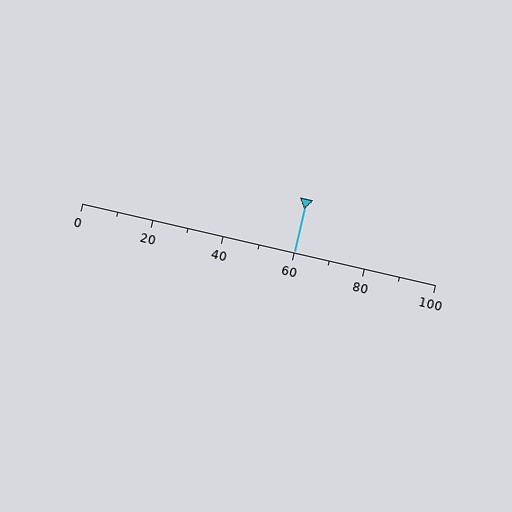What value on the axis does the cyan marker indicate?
The marker indicates approximately 60.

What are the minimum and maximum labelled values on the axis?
The axis runs from 0 to 100.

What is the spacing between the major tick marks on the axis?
The major ticks are spaced 20 apart.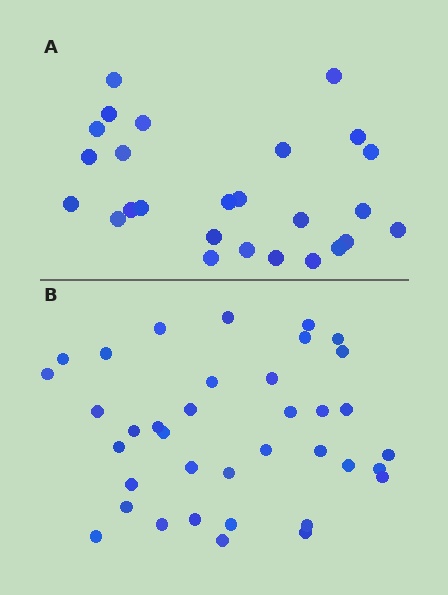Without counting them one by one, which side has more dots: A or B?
Region B (the bottom region) has more dots.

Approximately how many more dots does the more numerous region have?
Region B has roughly 12 or so more dots than region A.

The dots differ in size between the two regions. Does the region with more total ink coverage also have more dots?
No. Region A has more total ink coverage because its dots are larger, but region B actually contains more individual dots. Total area can be misleading — the number of items is what matters here.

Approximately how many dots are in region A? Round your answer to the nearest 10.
About 30 dots. (The exact count is 26, which rounds to 30.)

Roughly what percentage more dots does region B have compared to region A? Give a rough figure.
About 40% more.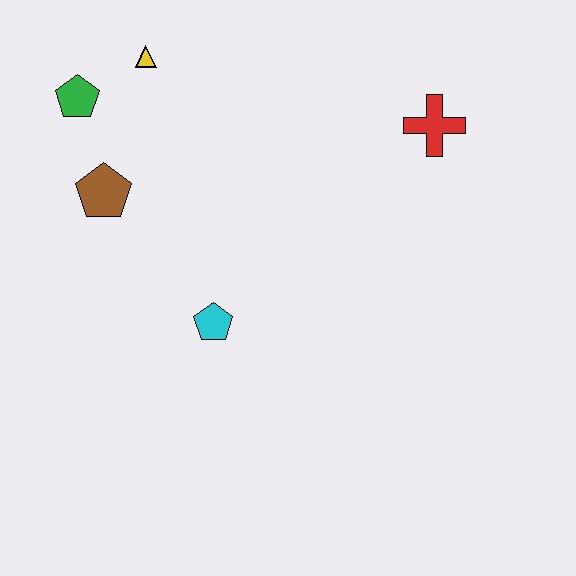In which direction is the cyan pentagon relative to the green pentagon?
The cyan pentagon is below the green pentagon.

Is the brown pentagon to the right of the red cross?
No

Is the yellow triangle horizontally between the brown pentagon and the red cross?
Yes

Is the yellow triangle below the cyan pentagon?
No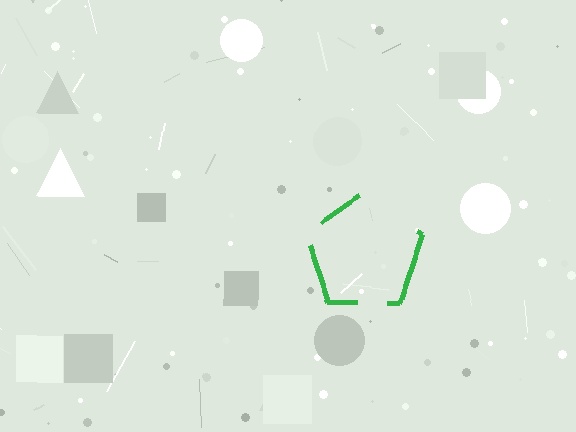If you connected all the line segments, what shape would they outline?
They would outline a pentagon.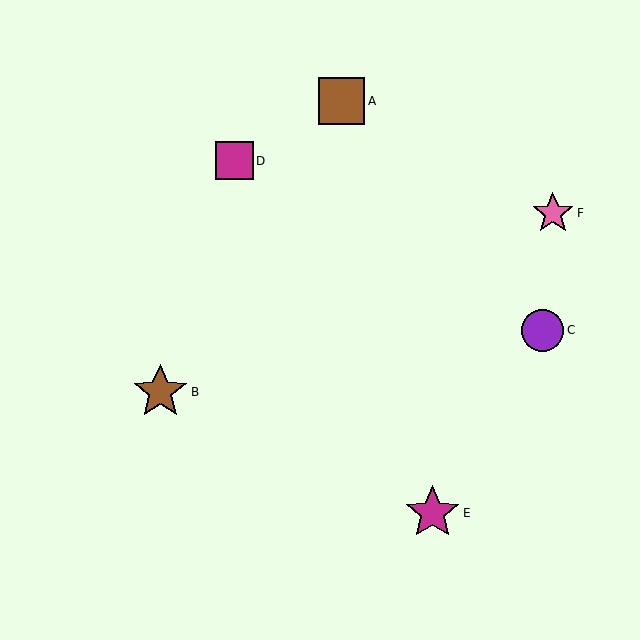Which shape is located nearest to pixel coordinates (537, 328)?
The purple circle (labeled C) at (542, 330) is nearest to that location.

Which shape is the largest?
The brown star (labeled B) is the largest.